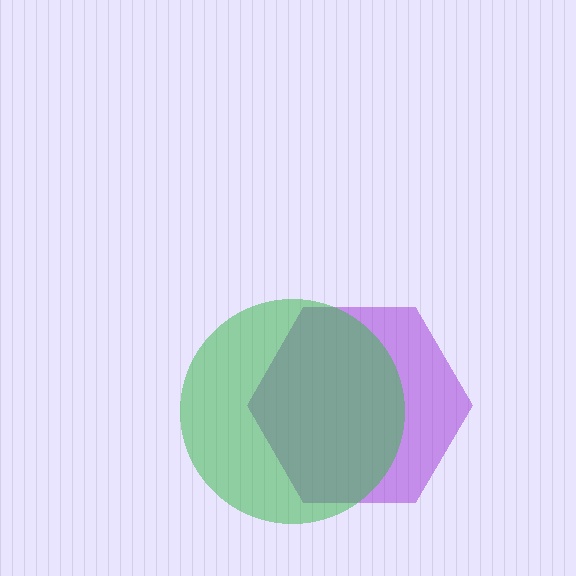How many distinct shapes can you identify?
There are 2 distinct shapes: a purple hexagon, a green circle.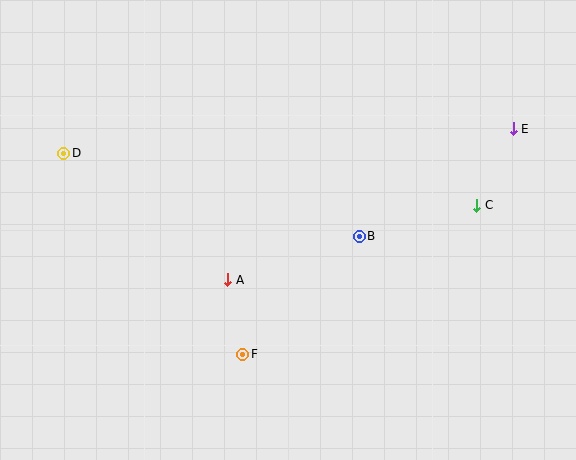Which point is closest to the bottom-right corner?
Point C is closest to the bottom-right corner.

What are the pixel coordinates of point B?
Point B is at (359, 236).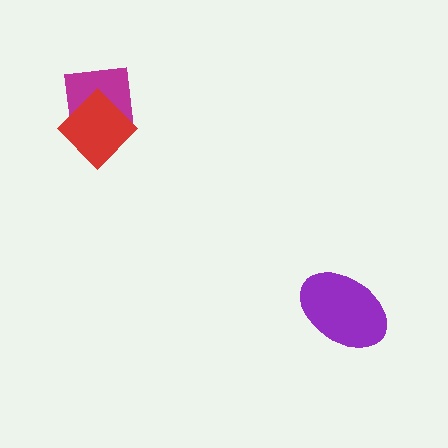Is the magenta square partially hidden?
Yes, it is partially covered by another shape.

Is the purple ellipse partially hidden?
No, no other shape covers it.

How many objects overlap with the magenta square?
1 object overlaps with the magenta square.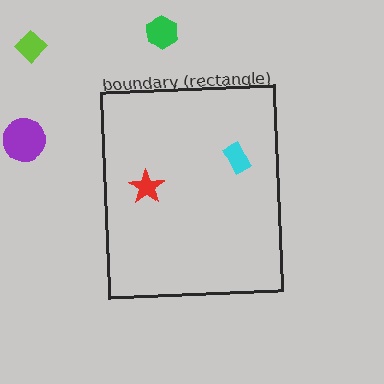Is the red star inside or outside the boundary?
Inside.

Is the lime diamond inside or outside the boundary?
Outside.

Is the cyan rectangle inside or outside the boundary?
Inside.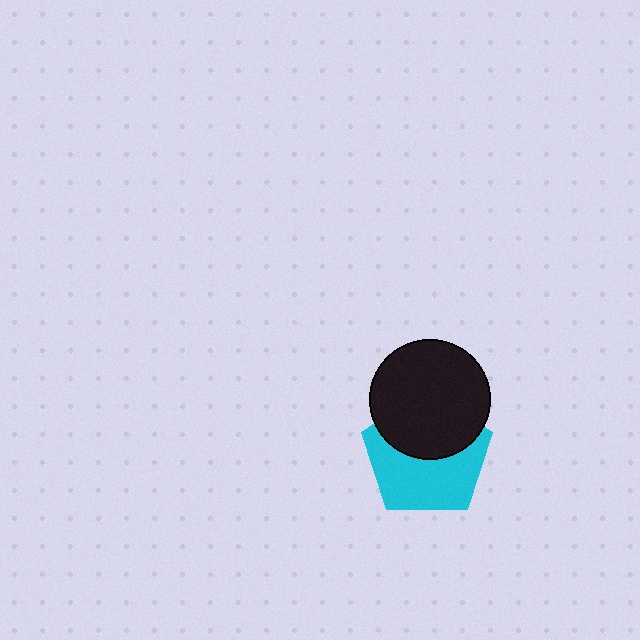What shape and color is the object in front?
The object in front is a black circle.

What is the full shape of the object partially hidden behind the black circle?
The partially hidden object is a cyan pentagon.